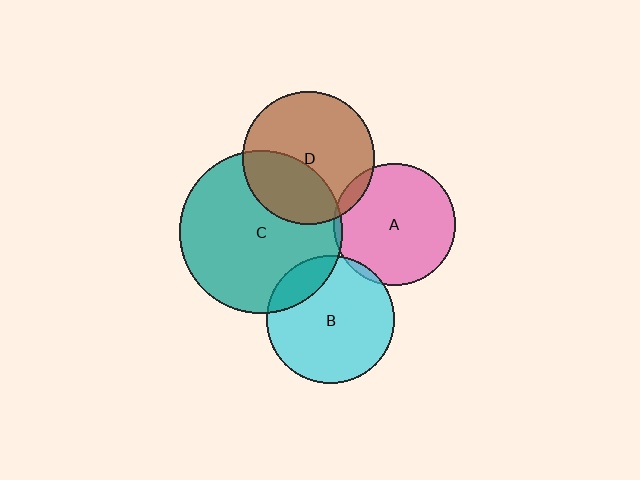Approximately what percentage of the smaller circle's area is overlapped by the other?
Approximately 35%.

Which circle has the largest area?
Circle C (teal).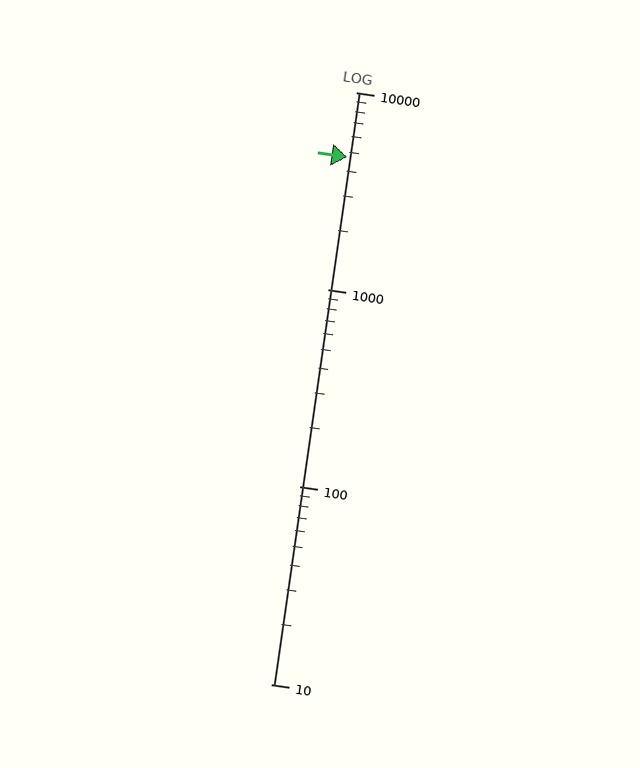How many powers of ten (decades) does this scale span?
The scale spans 3 decades, from 10 to 10000.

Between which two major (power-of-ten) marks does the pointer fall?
The pointer is between 1000 and 10000.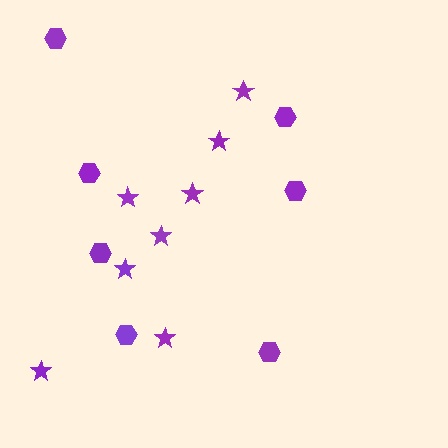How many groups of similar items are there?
There are 2 groups: one group of hexagons (7) and one group of stars (8).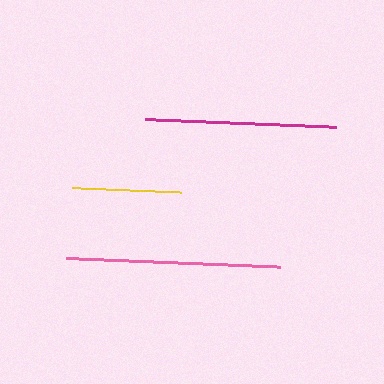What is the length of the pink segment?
The pink segment is approximately 214 pixels long.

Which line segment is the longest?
The pink line is the longest at approximately 214 pixels.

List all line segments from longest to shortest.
From longest to shortest: pink, magenta, yellow.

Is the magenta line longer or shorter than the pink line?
The pink line is longer than the magenta line.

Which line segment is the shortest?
The yellow line is the shortest at approximately 109 pixels.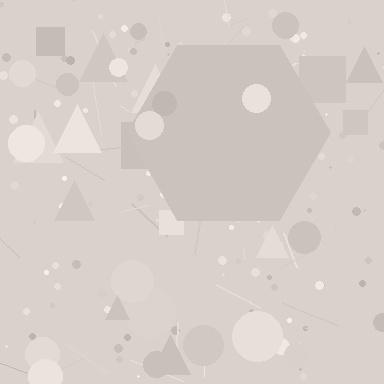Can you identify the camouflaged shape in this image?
The camouflaged shape is a hexagon.